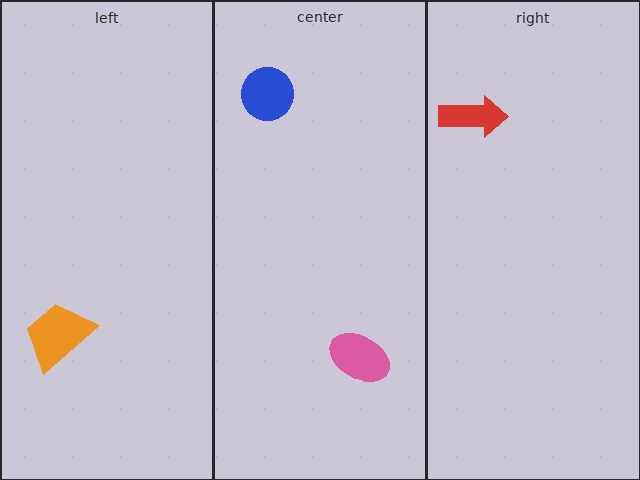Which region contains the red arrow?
The right region.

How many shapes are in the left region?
1.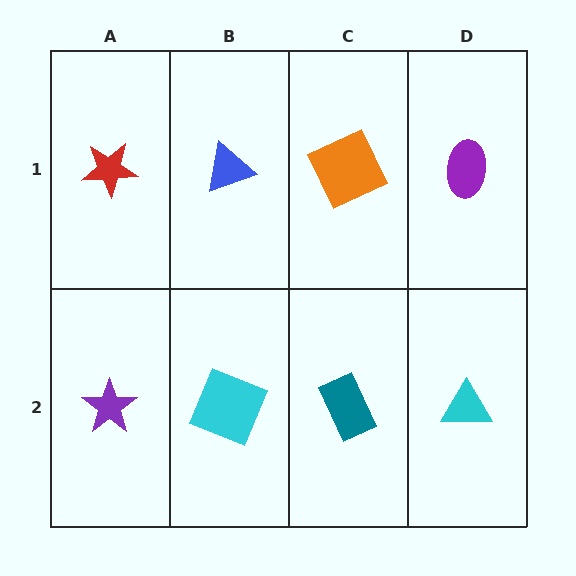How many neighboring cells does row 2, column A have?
2.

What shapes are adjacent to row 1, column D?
A cyan triangle (row 2, column D), an orange square (row 1, column C).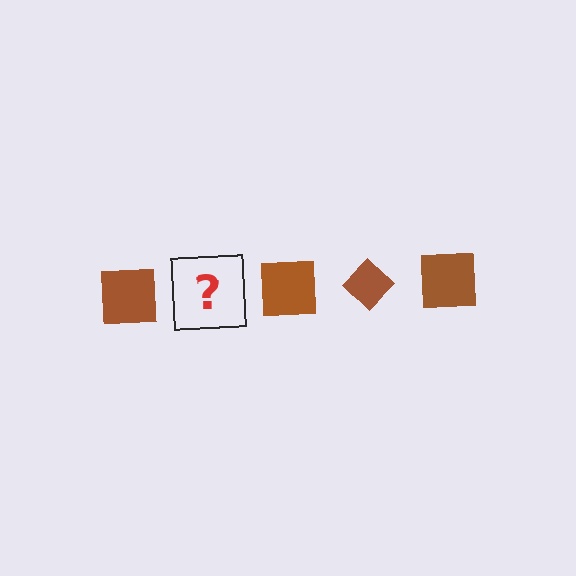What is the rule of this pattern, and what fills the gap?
The rule is that the pattern cycles through square, diamond shapes in brown. The gap should be filled with a brown diamond.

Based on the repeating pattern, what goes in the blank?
The blank should be a brown diamond.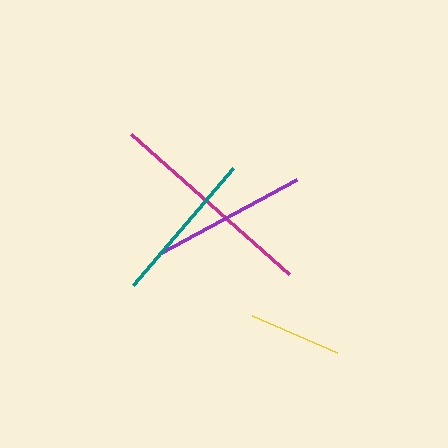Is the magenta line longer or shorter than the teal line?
The magenta line is longer than the teal line.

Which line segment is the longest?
The magenta line is the longest at approximately 211 pixels.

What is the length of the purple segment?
The purple segment is approximately 156 pixels long.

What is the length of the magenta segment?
The magenta segment is approximately 211 pixels long.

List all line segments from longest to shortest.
From longest to shortest: magenta, purple, teal, yellow.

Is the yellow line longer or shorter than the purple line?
The purple line is longer than the yellow line.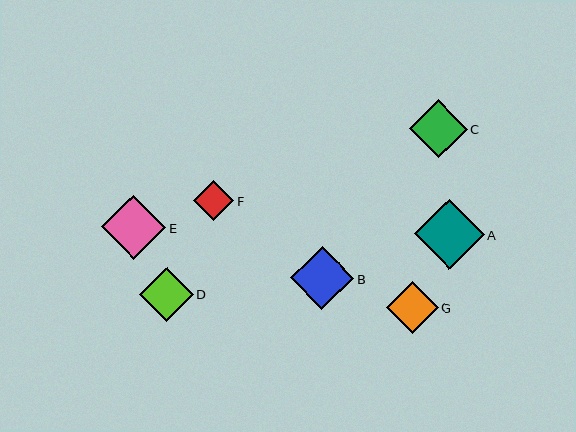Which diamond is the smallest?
Diamond F is the smallest with a size of approximately 40 pixels.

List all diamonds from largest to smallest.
From largest to smallest: A, E, B, C, D, G, F.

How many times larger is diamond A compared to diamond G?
Diamond A is approximately 1.3 times the size of diamond G.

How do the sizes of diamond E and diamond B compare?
Diamond E and diamond B are approximately the same size.